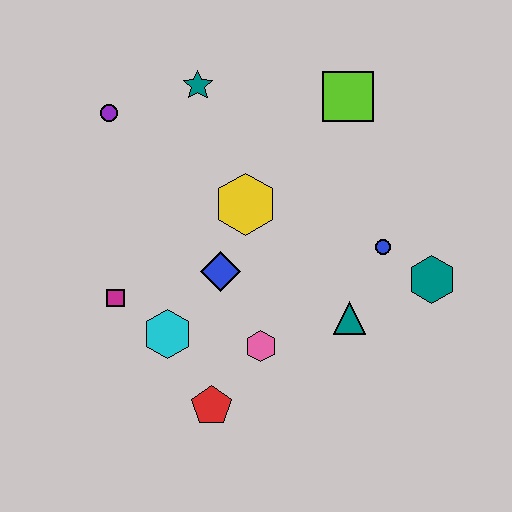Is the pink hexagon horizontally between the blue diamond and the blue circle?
Yes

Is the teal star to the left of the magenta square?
No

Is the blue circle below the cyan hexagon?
No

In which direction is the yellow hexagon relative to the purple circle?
The yellow hexagon is to the right of the purple circle.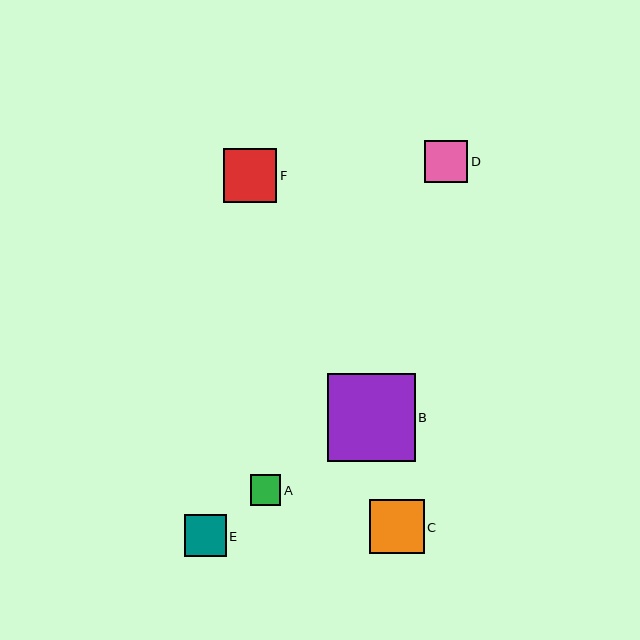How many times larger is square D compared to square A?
Square D is approximately 1.4 times the size of square A.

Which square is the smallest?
Square A is the smallest with a size of approximately 31 pixels.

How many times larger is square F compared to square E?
Square F is approximately 1.3 times the size of square E.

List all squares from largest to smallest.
From largest to smallest: B, C, F, D, E, A.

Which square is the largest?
Square B is the largest with a size of approximately 87 pixels.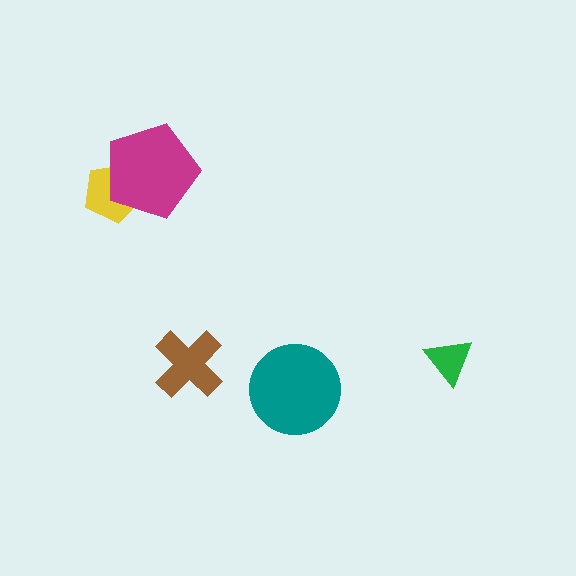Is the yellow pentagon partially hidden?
Yes, it is partially covered by another shape.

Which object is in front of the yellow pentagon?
The magenta pentagon is in front of the yellow pentagon.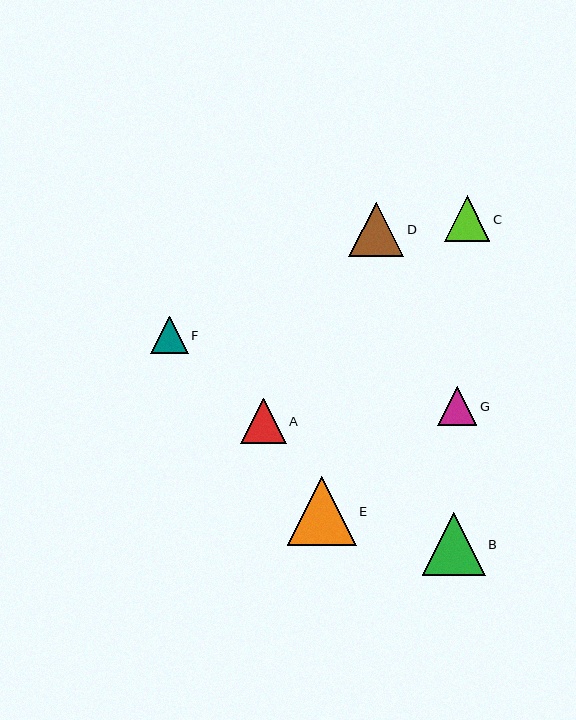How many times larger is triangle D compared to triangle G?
Triangle D is approximately 1.4 times the size of triangle G.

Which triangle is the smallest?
Triangle F is the smallest with a size of approximately 38 pixels.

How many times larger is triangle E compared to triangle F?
Triangle E is approximately 1.8 times the size of triangle F.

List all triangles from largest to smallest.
From largest to smallest: E, B, D, A, C, G, F.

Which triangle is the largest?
Triangle E is the largest with a size of approximately 69 pixels.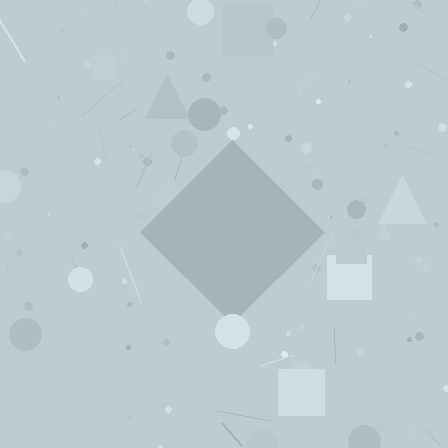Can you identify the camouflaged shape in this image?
The camouflaged shape is a diamond.